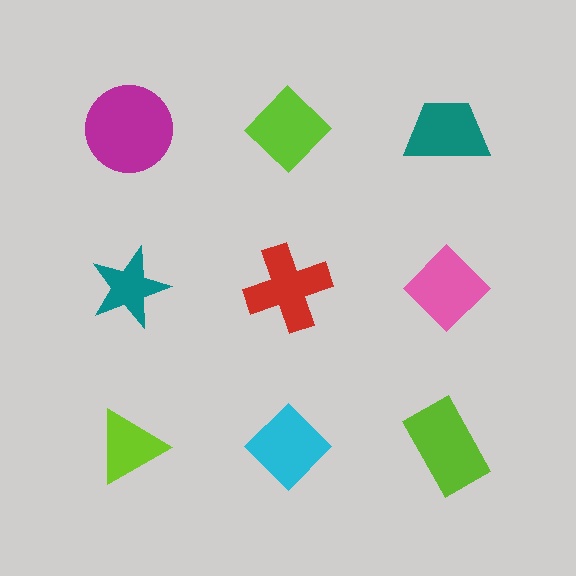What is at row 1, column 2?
A lime diamond.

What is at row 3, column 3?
A lime rectangle.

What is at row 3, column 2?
A cyan diamond.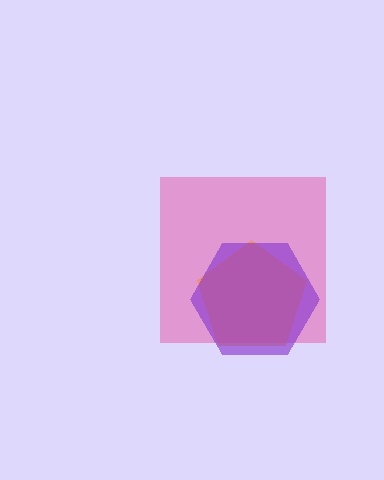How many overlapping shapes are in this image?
There are 3 overlapping shapes in the image.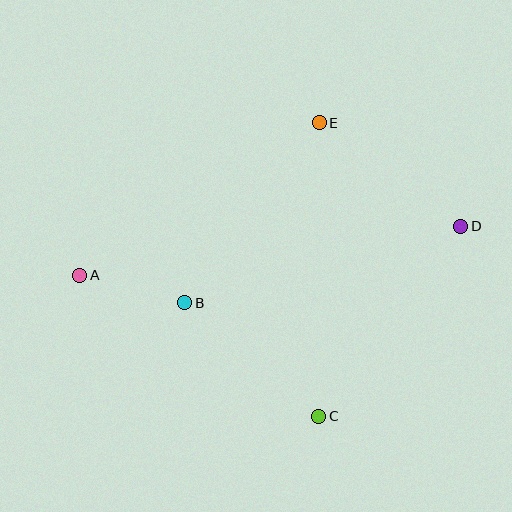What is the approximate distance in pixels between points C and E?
The distance between C and E is approximately 294 pixels.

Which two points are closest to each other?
Points A and B are closest to each other.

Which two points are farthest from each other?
Points A and D are farthest from each other.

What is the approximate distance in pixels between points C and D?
The distance between C and D is approximately 237 pixels.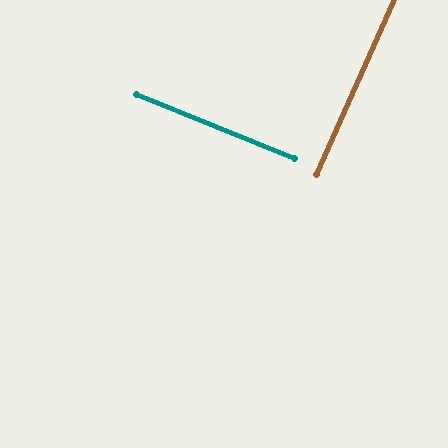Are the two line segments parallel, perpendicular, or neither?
Perpendicular — they meet at approximately 88°.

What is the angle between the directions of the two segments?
Approximately 88 degrees.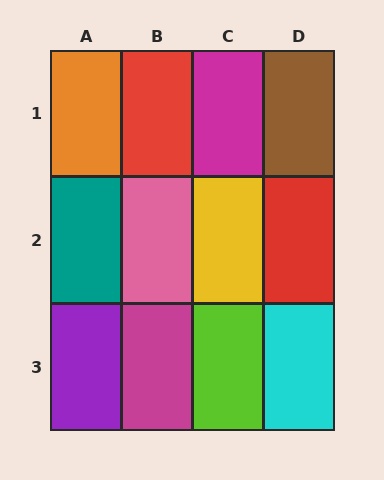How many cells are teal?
1 cell is teal.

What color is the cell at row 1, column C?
Magenta.